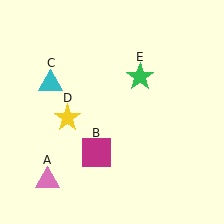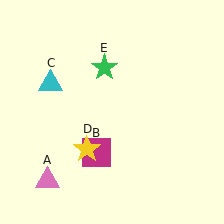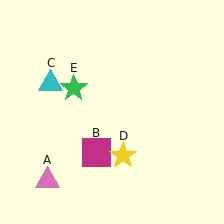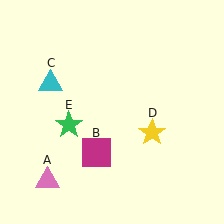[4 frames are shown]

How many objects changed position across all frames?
2 objects changed position: yellow star (object D), green star (object E).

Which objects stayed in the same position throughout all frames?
Pink triangle (object A) and magenta square (object B) and cyan triangle (object C) remained stationary.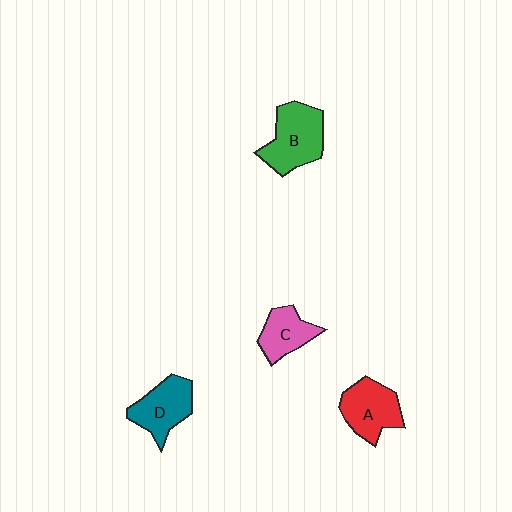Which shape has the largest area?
Shape B (green).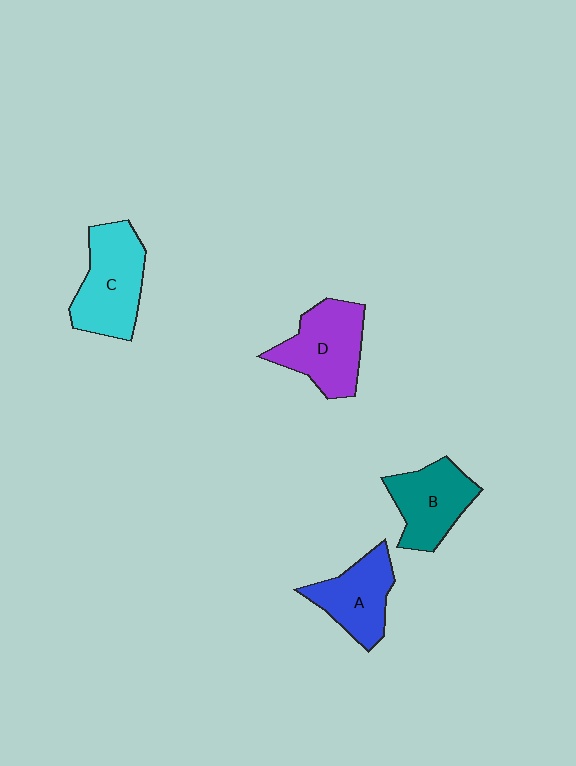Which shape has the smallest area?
Shape A (blue).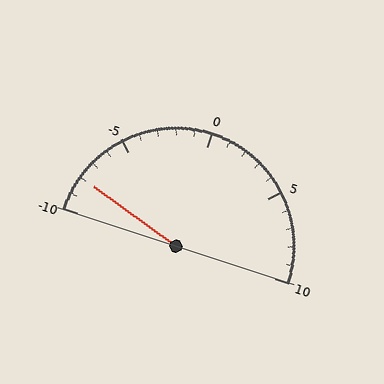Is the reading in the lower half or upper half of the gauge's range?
The reading is in the lower half of the range (-10 to 10).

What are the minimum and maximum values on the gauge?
The gauge ranges from -10 to 10.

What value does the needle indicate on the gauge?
The needle indicates approximately -8.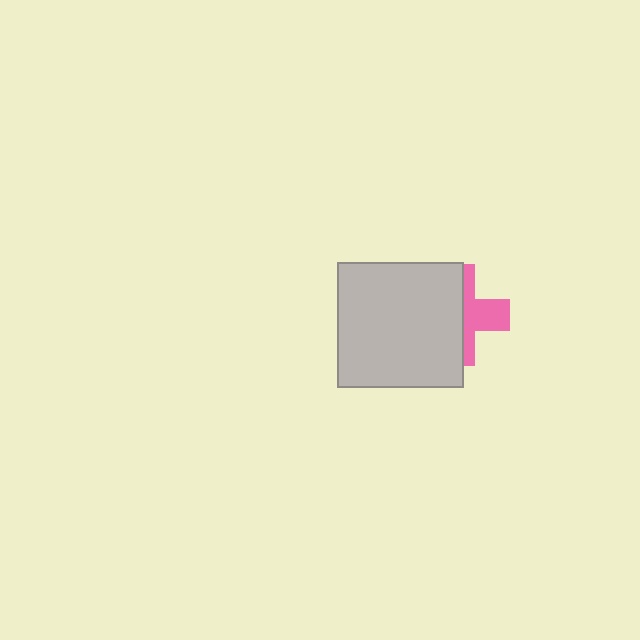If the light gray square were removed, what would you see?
You would see the complete pink cross.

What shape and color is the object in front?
The object in front is a light gray square.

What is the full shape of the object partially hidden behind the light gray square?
The partially hidden object is a pink cross.